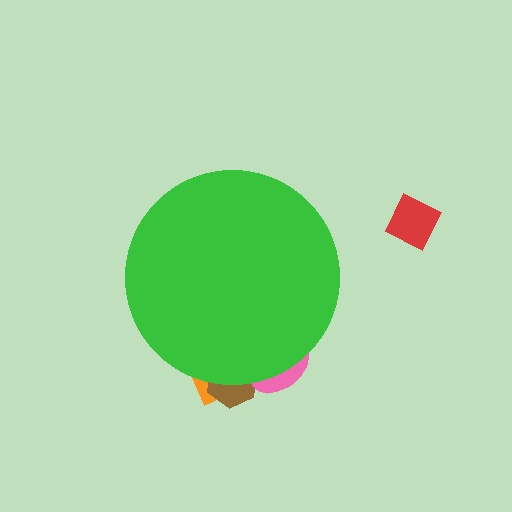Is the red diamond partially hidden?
No, the red diamond is fully visible.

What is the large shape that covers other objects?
A green circle.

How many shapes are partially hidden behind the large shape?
3 shapes are partially hidden.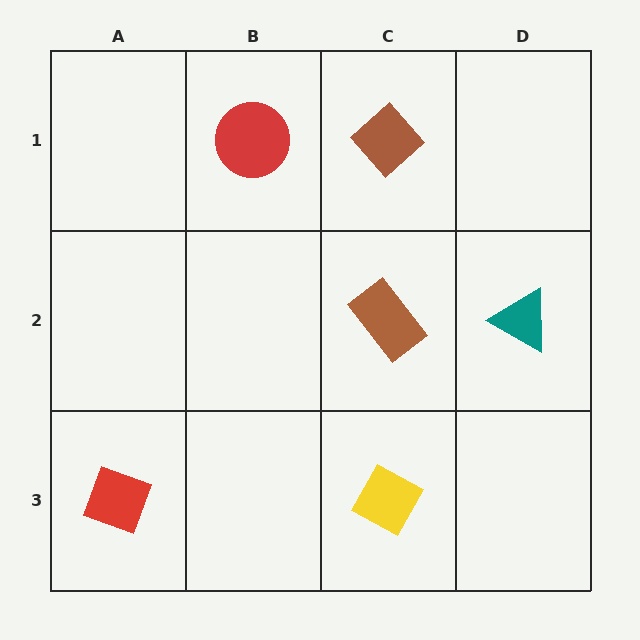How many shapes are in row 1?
2 shapes.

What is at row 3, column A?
A red diamond.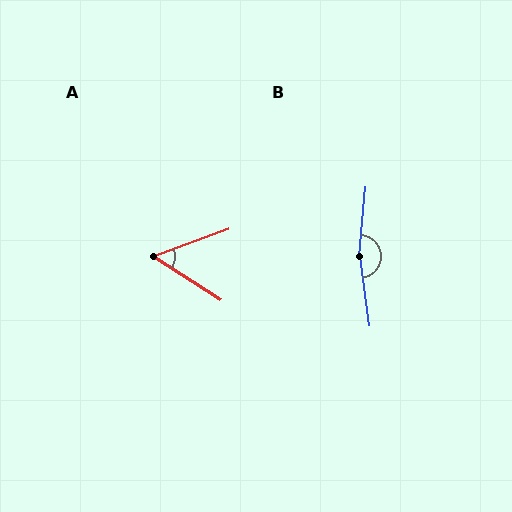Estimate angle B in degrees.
Approximately 166 degrees.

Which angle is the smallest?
A, at approximately 53 degrees.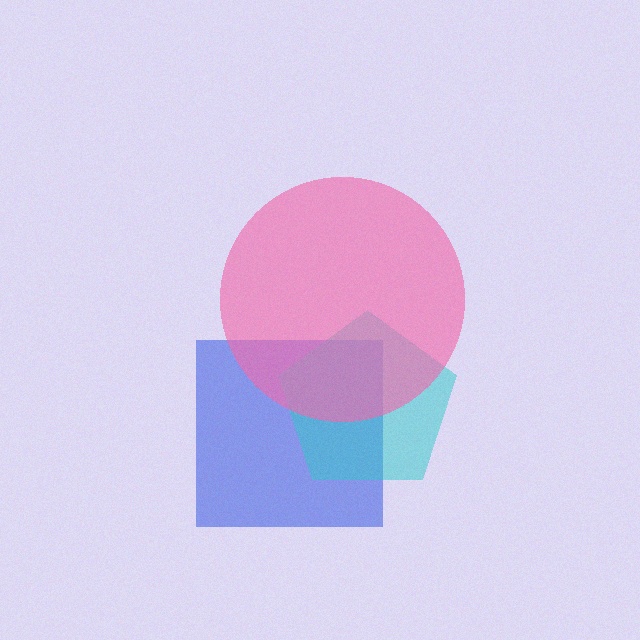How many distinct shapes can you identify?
There are 3 distinct shapes: a blue square, a cyan pentagon, a pink circle.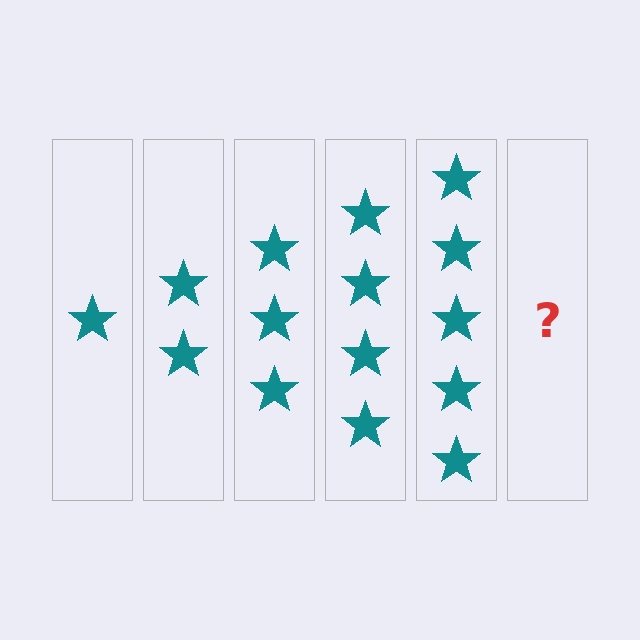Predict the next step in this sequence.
The next step is 6 stars.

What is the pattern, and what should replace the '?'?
The pattern is that each step adds one more star. The '?' should be 6 stars.